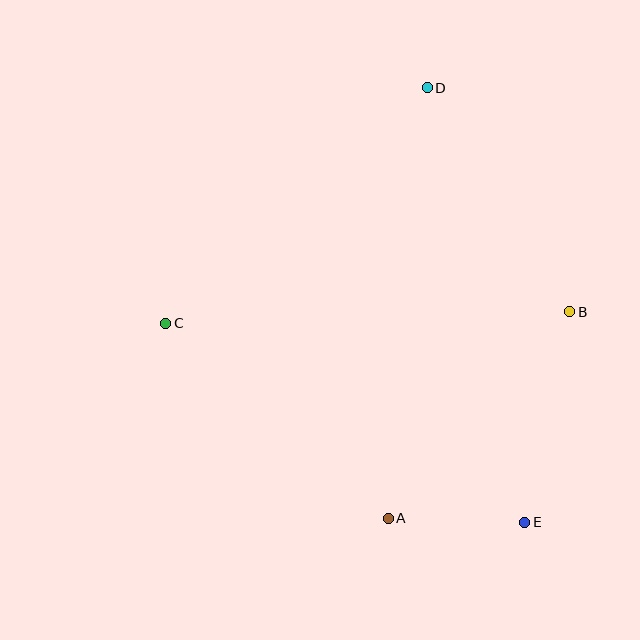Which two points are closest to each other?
Points A and E are closest to each other.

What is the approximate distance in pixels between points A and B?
The distance between A and B is approximately 275 pixels.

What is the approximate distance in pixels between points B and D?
The distance between B and D is approximately 265 pixels.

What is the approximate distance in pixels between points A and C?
The distance between A and C is approximately 296 pixels.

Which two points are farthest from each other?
Points D and E are farthest from each other.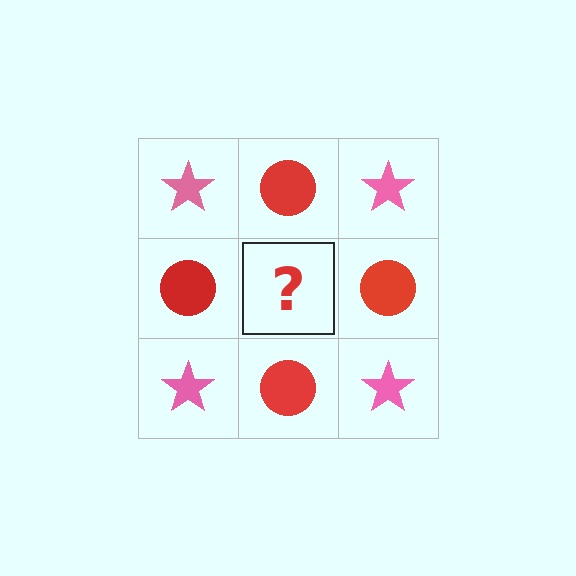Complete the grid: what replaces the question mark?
The question mark should be replaced with a pink star.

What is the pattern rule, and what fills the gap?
The rule is that it alternates pink star and red circle in a checkerboard pattern. The gap should be filled with a pink star.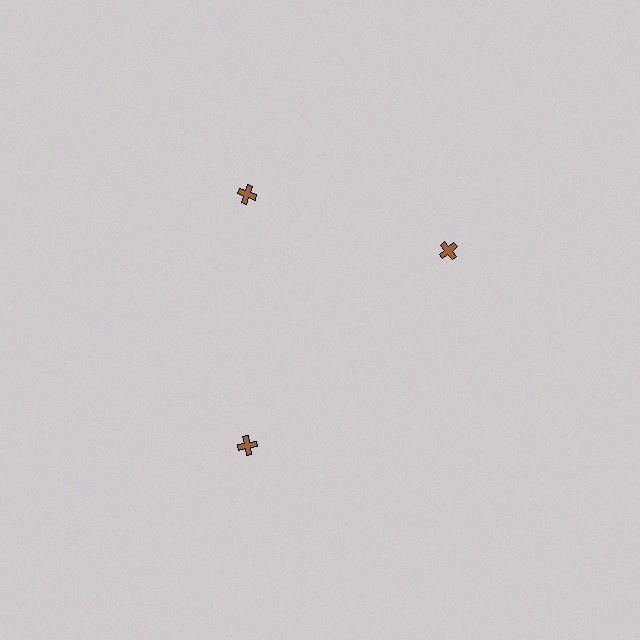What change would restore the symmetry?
The symmetry would be restored by rotating it back into even spacing with its neighbors so that all 3 crosses sit at equal angles and equal distance from the center.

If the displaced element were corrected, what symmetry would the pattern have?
It would have 3-fold rotational symmetry — the pattern would map onto itself every 120 degrees.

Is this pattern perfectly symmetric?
No. The 3 brown crosses are arranged in a ring, but one element near the 3 o'clock position is rotated out of alignment along the ring, breaking the 3-fold rotational symmetry.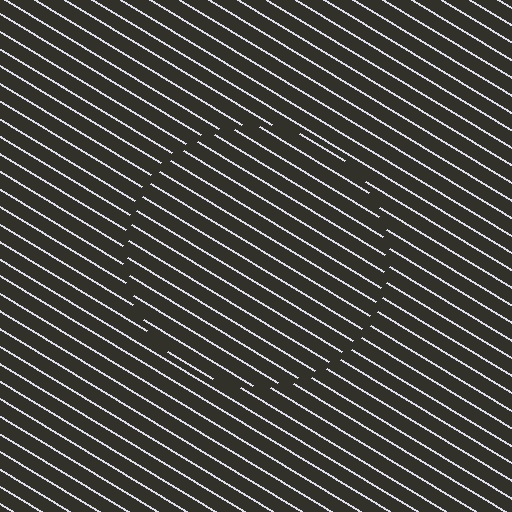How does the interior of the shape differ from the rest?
The interior of the shape contains the same grating, shifted by half a period — the contour is defined by the phase discontinuity where line-ends from the inner and outer gratings abut.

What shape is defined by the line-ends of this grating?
An illusory circle. The interior of the shape contains the same grating, shifted by half a period — the contour is defined by the phase discontinuity where line-ends from the inner and outer gratings abut.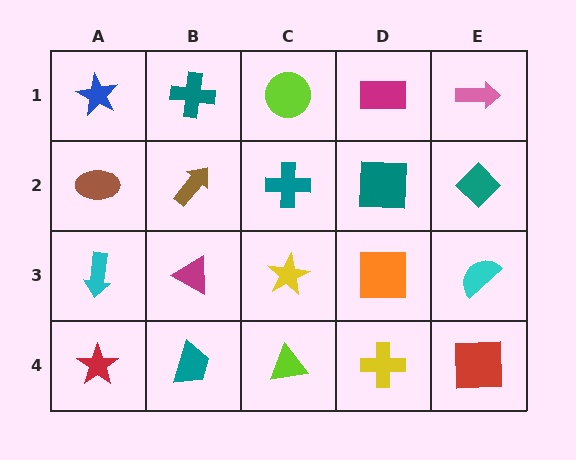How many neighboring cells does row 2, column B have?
4.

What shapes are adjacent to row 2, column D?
A magenta rectangle (row 1, column D), an orange square (row 3, column D), a teal cross (row 2, column C), a teal diamond (row 2, column E).